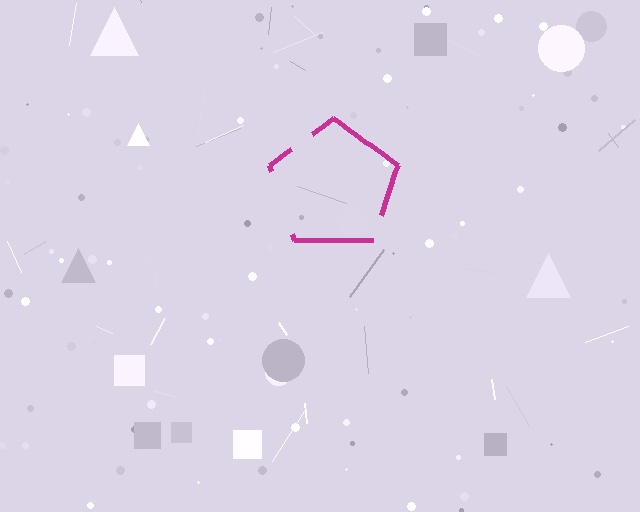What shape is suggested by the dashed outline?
The dashed outline suggests a pentagon.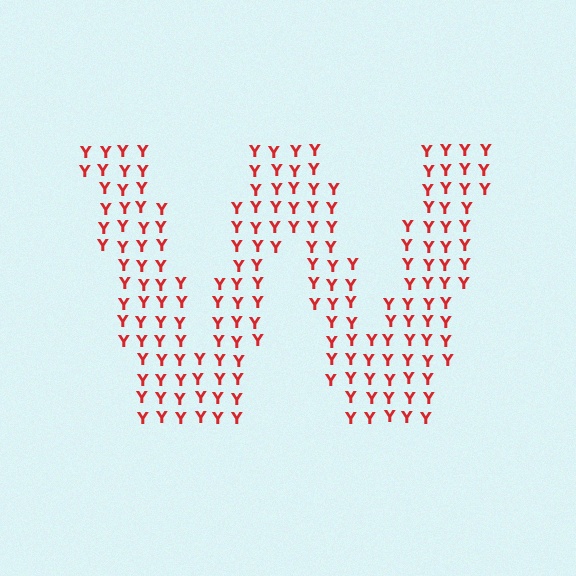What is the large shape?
The large shape is the letter W.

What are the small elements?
The small elements are letter Y's.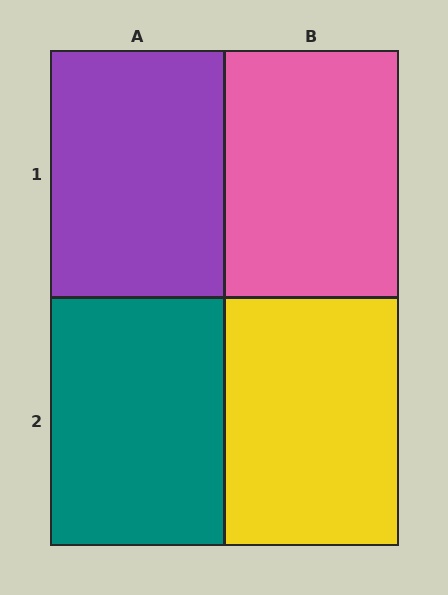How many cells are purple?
1 cell is purple.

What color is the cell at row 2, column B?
Yellow.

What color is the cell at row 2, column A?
Teal.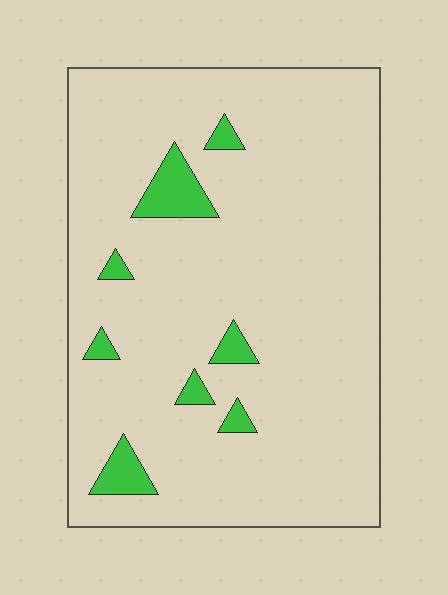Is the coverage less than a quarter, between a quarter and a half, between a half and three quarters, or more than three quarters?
Less than a quarter.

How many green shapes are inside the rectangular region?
8.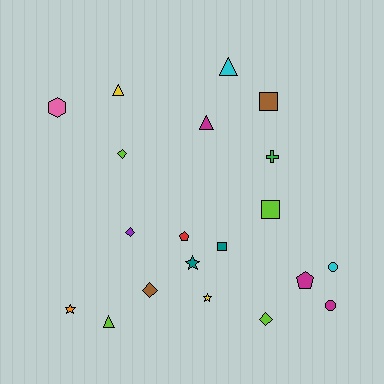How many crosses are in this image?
There is 1 cross.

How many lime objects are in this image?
There are 4 lime objects.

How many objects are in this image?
There are 20 objects.